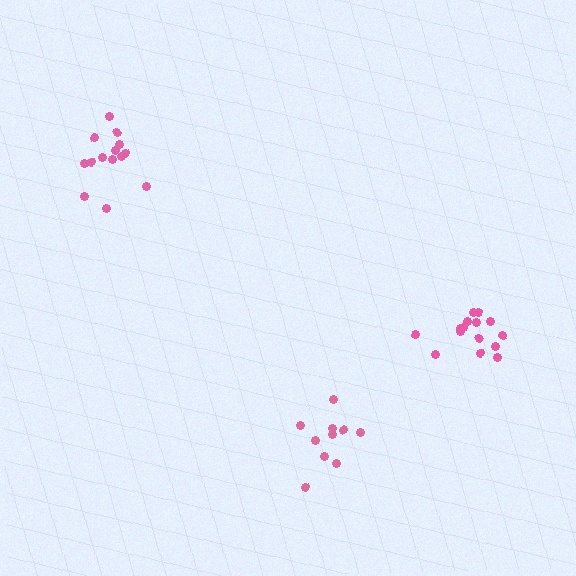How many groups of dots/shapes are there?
There are 3 groups.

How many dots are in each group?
Group 1: 10 dots, Group 2: 15 dots, Group 3: 14 dots (39 total).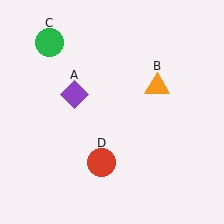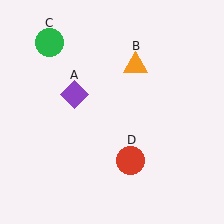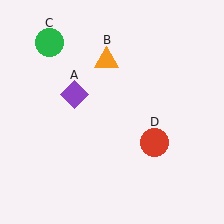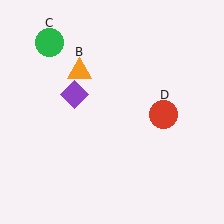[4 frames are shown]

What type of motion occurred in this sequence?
The orange triangle (object B), red circle (object D) rotated counterclockwise around the center of the scene.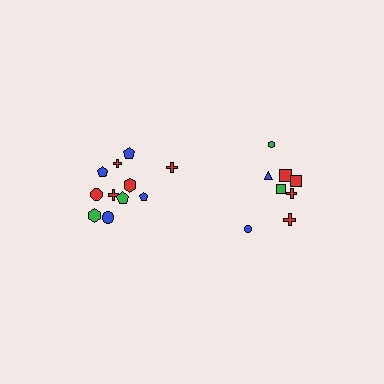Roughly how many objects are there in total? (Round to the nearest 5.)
Roughly 20 objects in total.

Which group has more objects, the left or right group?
The left group.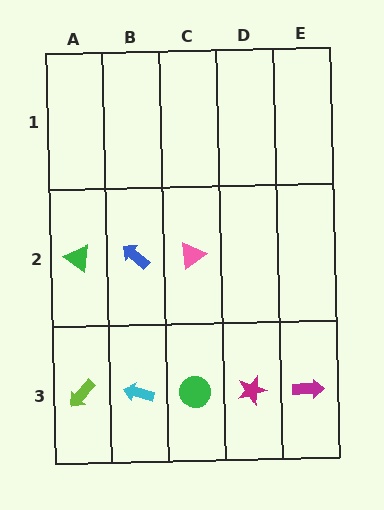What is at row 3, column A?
A lime arrow.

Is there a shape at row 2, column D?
No, that cell is empty.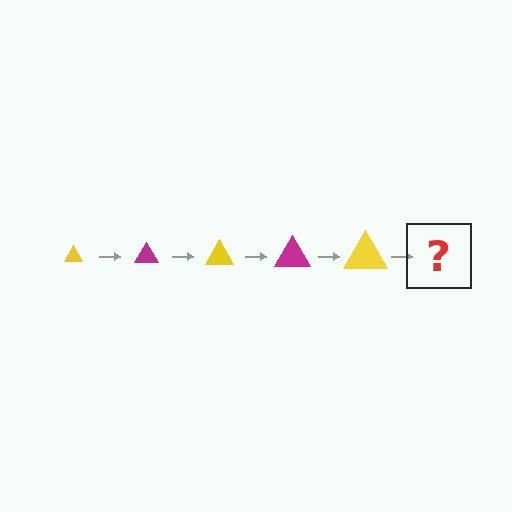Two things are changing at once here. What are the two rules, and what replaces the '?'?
The two rules are that the triangle grows larger each step and the color cycles through yellow and magenta. The '?' should be a magenta triangle, larger than the previous one.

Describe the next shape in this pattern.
It should be a magenta triangle, larger than the previous one.